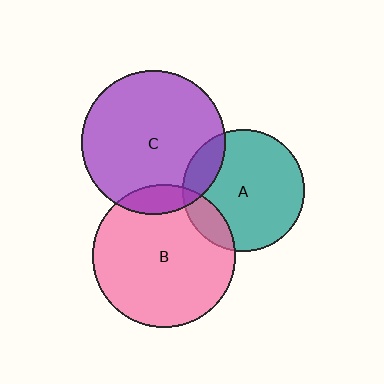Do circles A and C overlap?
Yes.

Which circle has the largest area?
Circle C (purple).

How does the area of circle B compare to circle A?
Approximately 1.4 times.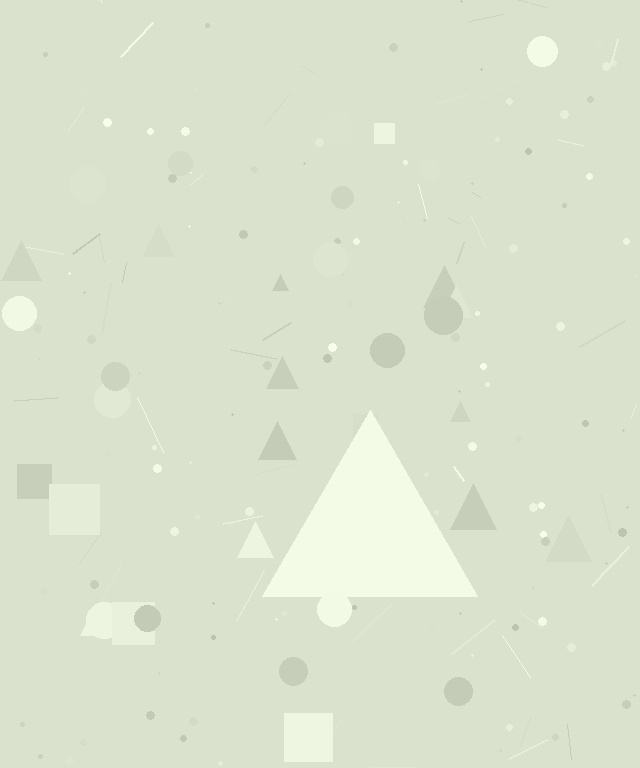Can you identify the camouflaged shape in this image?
The camouflaged shape is a triangle.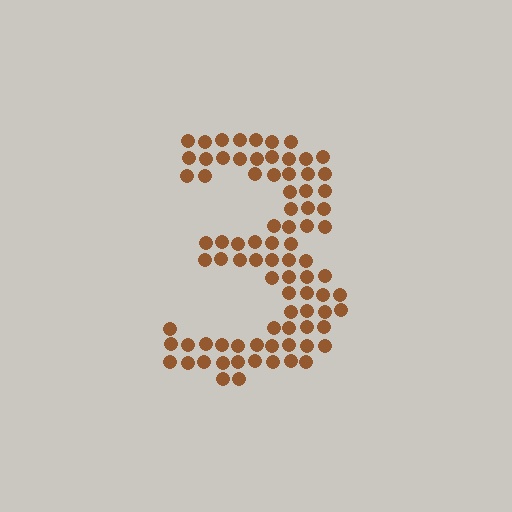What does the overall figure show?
The overall figure shows the digit 3.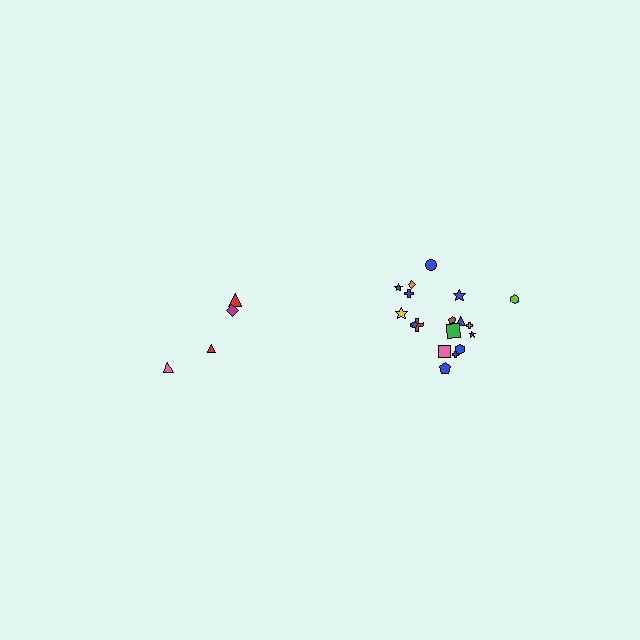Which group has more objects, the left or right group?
The right group.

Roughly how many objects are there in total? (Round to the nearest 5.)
Roughly 20 objects in total.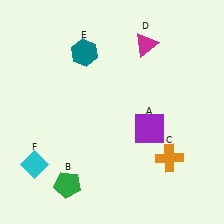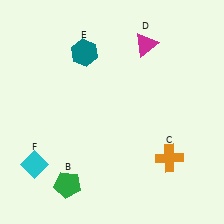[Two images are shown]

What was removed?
The purple square (A) was removed in Image 2.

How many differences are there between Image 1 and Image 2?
There is 1 difference between the two images.